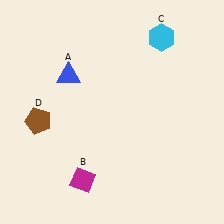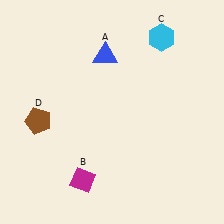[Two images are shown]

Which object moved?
The blue triangle (A) moved right.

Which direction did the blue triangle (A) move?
The blue triangle (A) moved right.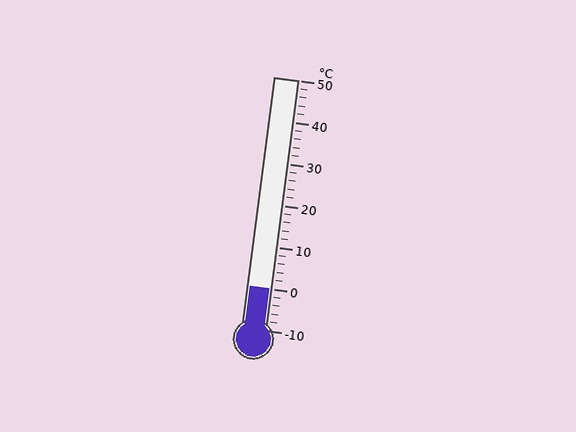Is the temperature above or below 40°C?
The temperature is below 40°C.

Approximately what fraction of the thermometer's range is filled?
The thermometer is filled to approximately 15% of its range.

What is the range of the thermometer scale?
The thermometer scale ranges from -10°C to 50°C.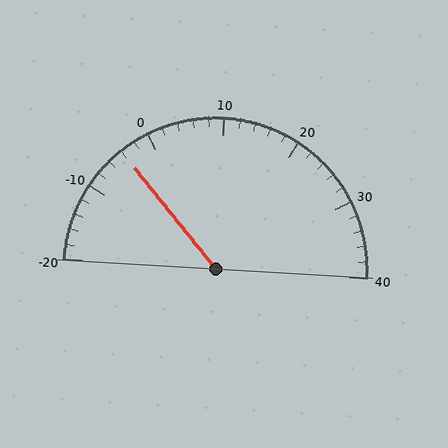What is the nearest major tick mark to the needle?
The nearest major tick mark is 0.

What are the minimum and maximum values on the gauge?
The gauge ranges from -20 to 40.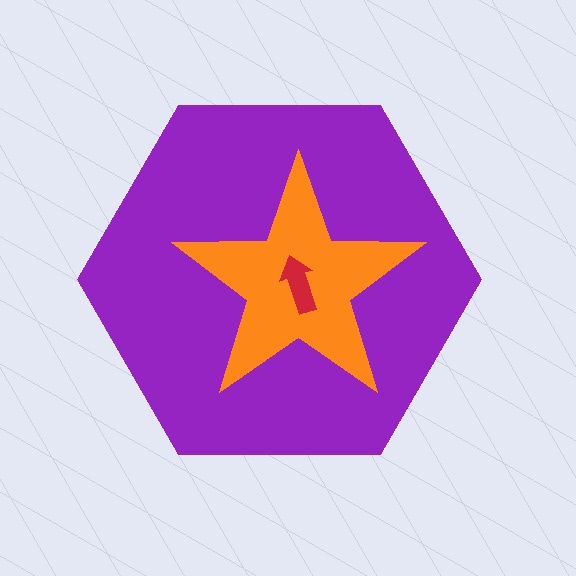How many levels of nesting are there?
3.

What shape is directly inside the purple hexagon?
The orange star.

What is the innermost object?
The red arrow.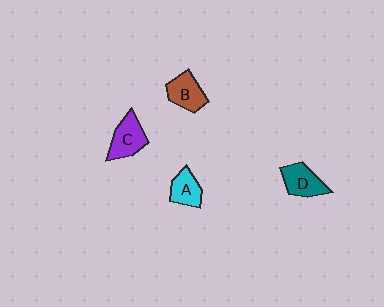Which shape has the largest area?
Shape C (purple).